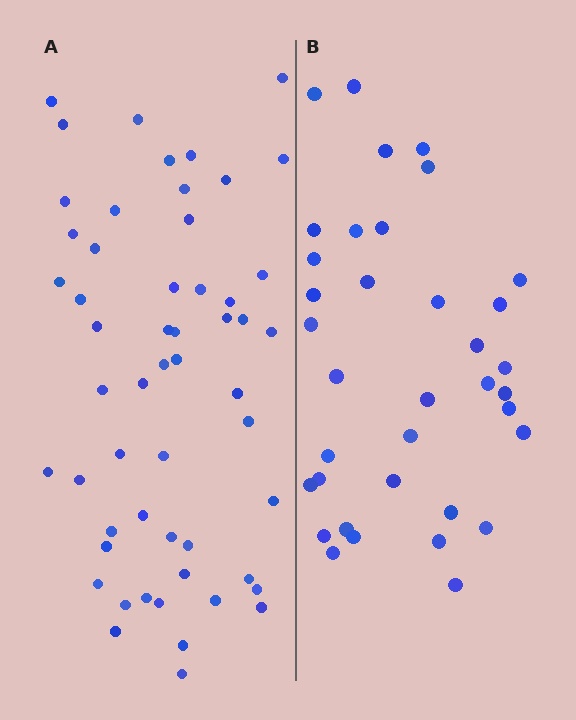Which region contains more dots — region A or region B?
Region A (the left region) has more dots.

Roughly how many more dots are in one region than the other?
Region A has approximately 20 more dots than region B.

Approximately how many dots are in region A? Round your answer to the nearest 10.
About 50 dots. (The exact count is 54, which rounds to 50.)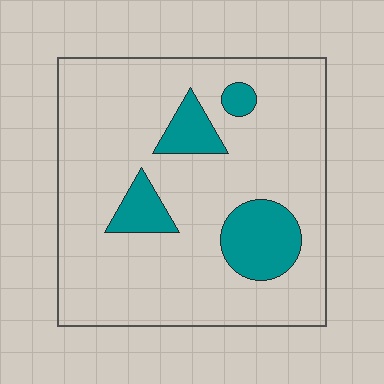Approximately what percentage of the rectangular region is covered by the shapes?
Approximately 15%.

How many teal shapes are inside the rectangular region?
4.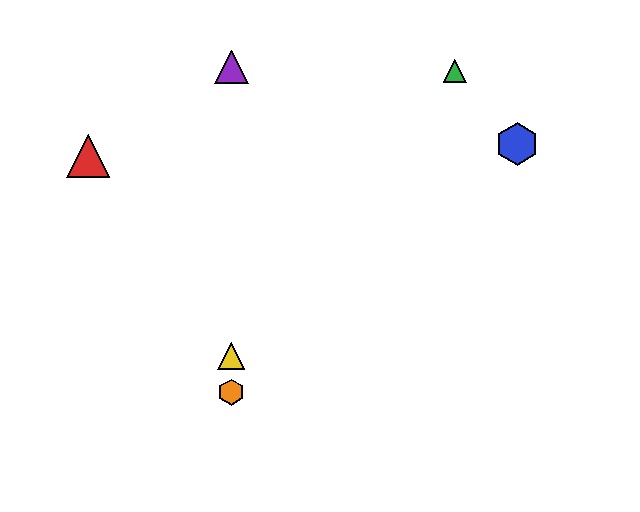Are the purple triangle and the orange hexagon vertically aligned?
Yes, both are at x≈231.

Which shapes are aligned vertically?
The yellow triangle, the purple triangle, the orange hexagon are aligned vertically.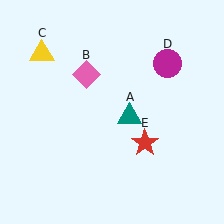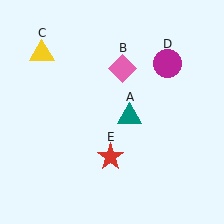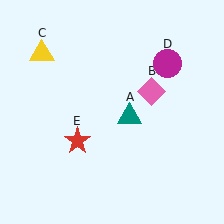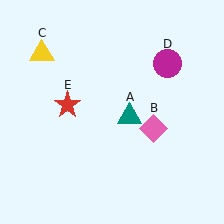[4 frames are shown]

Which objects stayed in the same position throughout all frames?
Teal triangle (object A) and yellow triangle (object C) and magenta circle (object D) remained stationary.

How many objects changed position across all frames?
2 objects changed position: pink diamond (object B), red star (object E).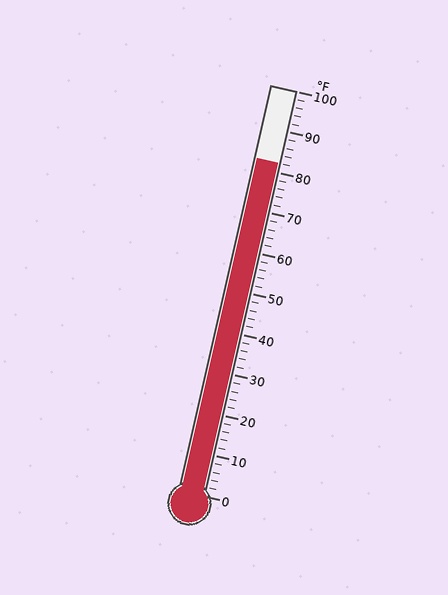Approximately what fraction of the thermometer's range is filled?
The thermometer is filled to approximately 80% of its range.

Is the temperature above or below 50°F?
The temperature is above 50°F.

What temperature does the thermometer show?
The thermometer shows approximately 82°F.